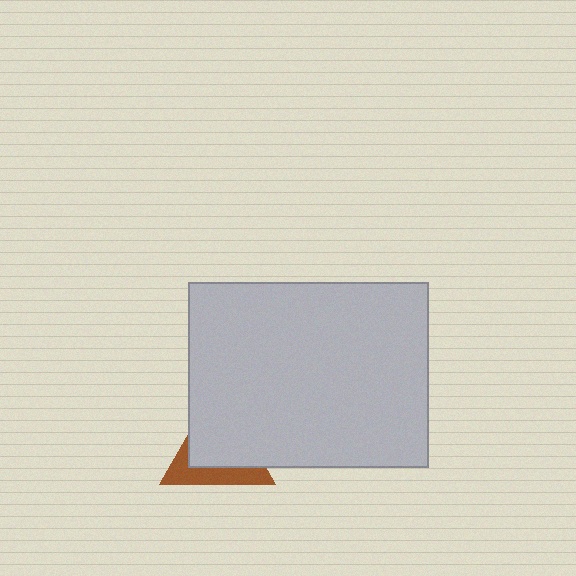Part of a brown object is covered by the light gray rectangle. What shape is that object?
It is a triangle.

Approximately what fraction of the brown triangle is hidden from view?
Roughly 63% of the brown triangle is hidden behind the light gray rectangle.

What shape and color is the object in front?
The object in front is a light gray rectangle.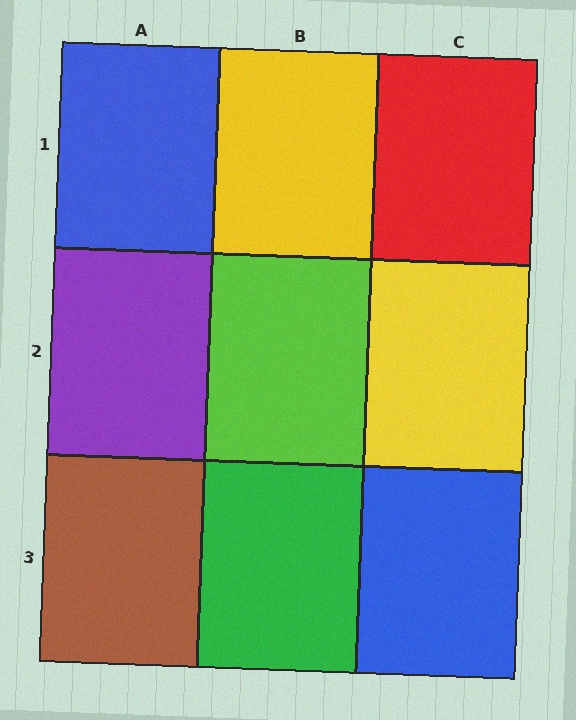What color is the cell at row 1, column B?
Yellow.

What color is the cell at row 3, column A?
Brown.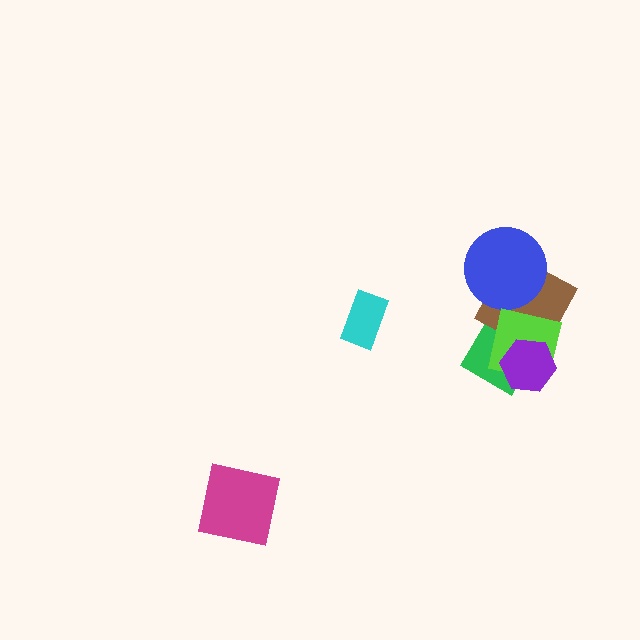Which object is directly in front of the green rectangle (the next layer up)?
The brown square is directly in front of the green rectangle.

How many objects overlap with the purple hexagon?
2 objects overlap with the purple hexagon.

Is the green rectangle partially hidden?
Yes, it is partially covered by another shape.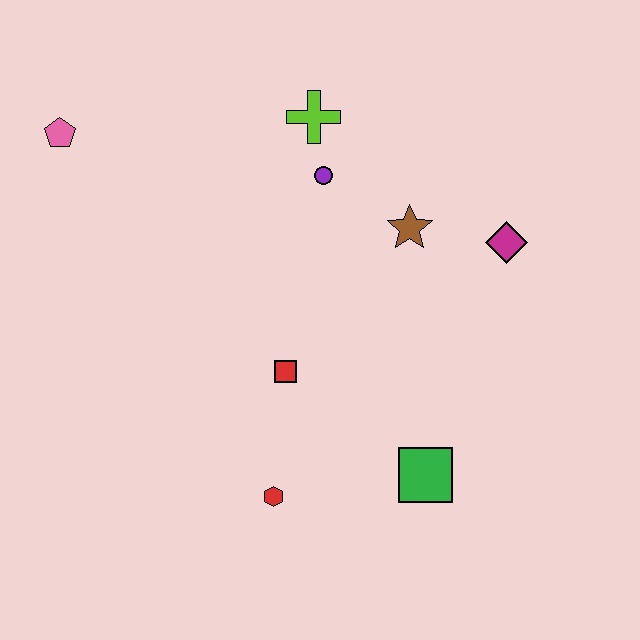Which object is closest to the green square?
The red hexagon is closest to the green square.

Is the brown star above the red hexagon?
Yes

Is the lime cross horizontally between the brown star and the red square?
Yes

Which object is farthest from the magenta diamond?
The pink pentagon is farthest from the magenta diamond.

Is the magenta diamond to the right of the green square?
Yes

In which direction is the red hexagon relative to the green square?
The red hexagon is to the left of the green square.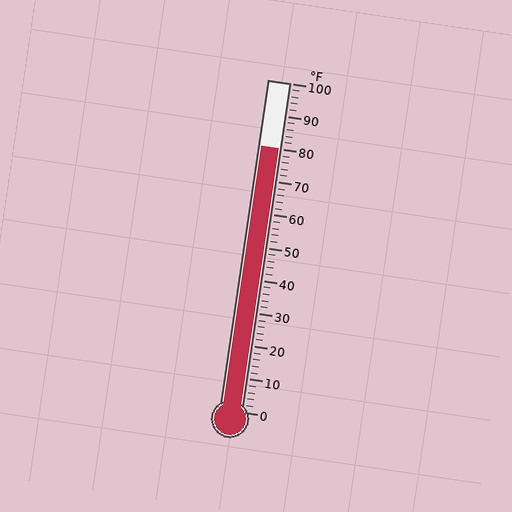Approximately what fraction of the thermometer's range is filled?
The thermometer is filled to approximately 80% of its range.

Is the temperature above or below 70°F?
The temperature is above 70°F.